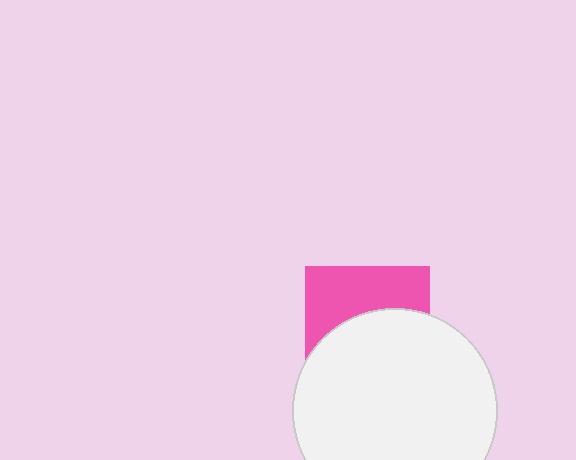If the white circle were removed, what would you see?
You would see the complete pink square.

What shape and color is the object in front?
The object in front is a white circle.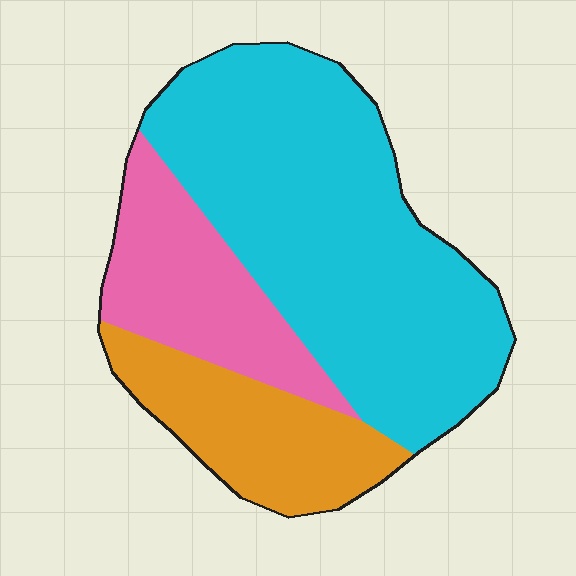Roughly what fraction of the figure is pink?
Pink takes up about one fifth (1/5) of the figure.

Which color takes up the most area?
Cyan, at roughly 60%.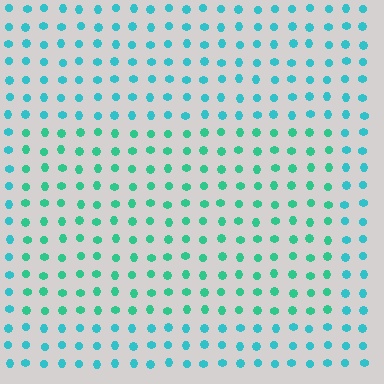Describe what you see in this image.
The image is filled with small cyan elements in a uniform arrangement. A rectangle-shaped region is visible where the elements are tinted to a slightly different hue, forming a subtle color boundary.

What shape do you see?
I see a rectangle.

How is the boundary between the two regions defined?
The boundary is defined purely by a slight shift in hue (about 27 degrees). Spacing, size, and orientation are identical on both sides.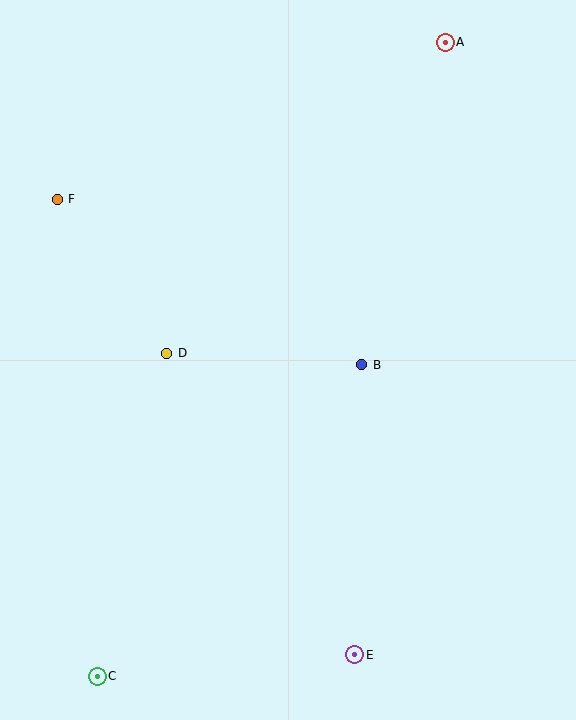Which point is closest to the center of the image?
Point B at (362, 365) is closest to the center.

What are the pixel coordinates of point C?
Point C is at (97, 676).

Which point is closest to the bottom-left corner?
Point C is closest to the bottom-left corner.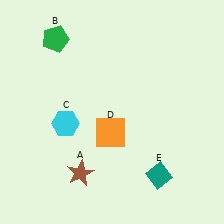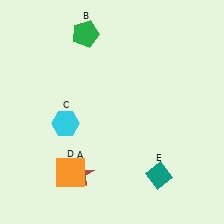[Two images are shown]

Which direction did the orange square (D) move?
The orange square (D) moved left.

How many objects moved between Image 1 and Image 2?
2 objects moved between the two images.